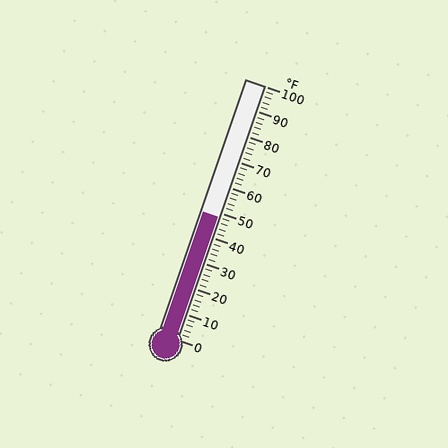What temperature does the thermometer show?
The thermometer shows approximately 48°F.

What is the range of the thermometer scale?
The thermometer scale ranges from 0°F to 100°F.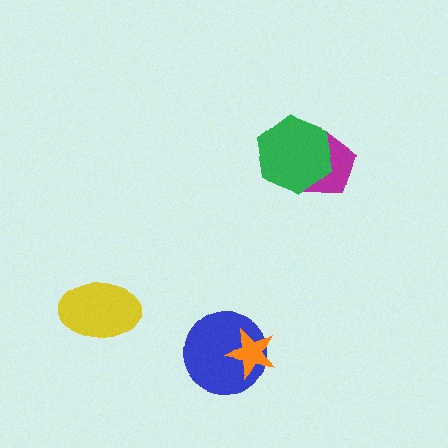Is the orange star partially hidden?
No, no other shape covers it.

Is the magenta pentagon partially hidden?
Yes, it is partially covered by another shape.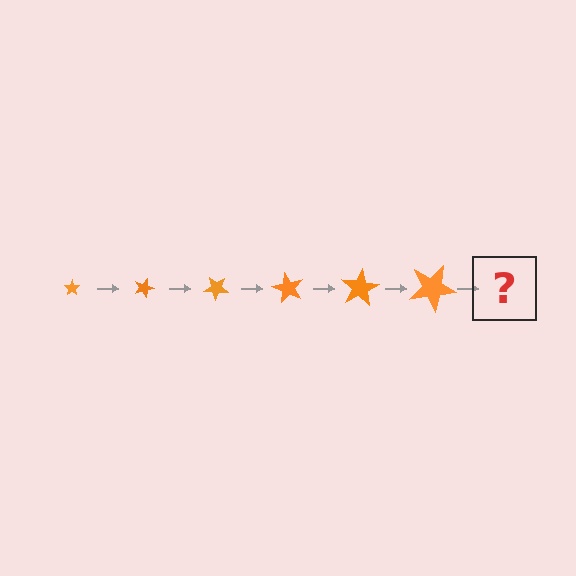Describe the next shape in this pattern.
It should be a star, larger than the previous one and rotated 120 degrees from the start.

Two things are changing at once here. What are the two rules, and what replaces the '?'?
The two rules are that the star grows larger each step and it rotates 20 degrees each step. The '?' should be a star, larger than the previous one and rotated 120 degrees from the start.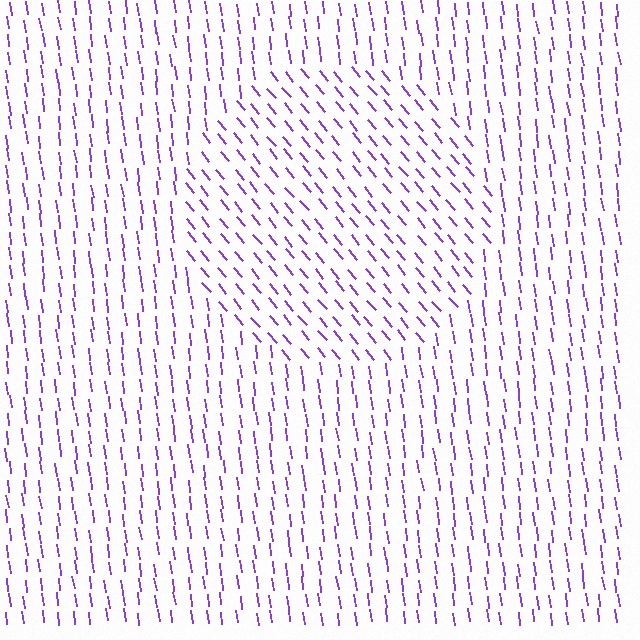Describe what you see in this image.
The image is filled with small purple line segments. A circle region in the image has lines oriented differently from the surrounding lines, creating a visible texture boundary.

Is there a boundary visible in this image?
Yes, there is a texture boundary formed by a change in line orientation.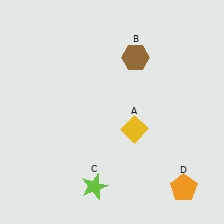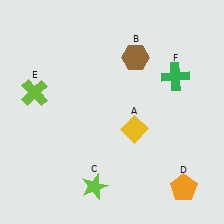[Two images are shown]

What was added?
A lime cross (E), a green cross (F) were added in Image 2.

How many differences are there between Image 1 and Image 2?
There are 2 differences between the two images.